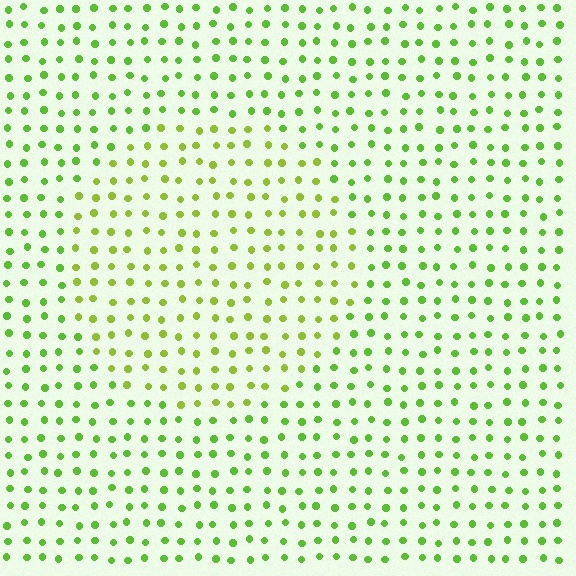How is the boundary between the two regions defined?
The boundary is defined purely by a slight shift in hue (about 24 degrees). Spacing, size, and orientation are identical on both sides.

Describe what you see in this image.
The image is filled with small lime elements in a uniform arrangement. A circle-shaped region is visible where the elements are tinted to a slightly different hue, forming a subtle color boundary.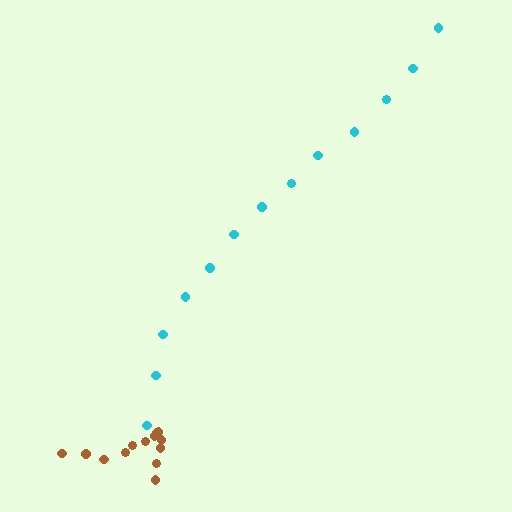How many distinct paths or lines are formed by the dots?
There are 2 distinct paths.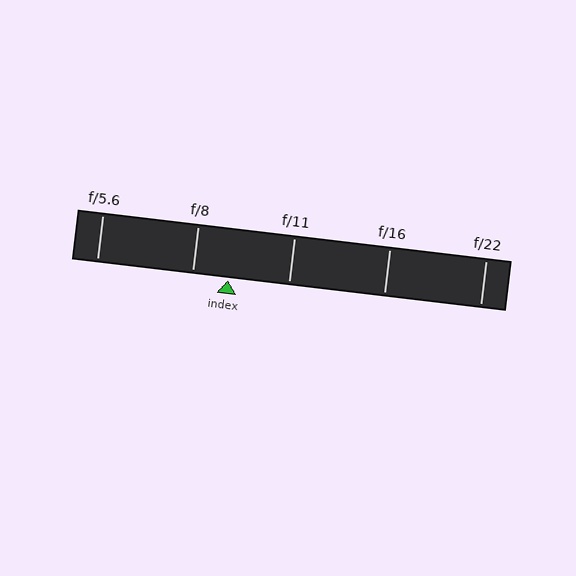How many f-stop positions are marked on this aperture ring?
There are 5 f-stop positions marked.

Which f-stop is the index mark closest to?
The index mark is closest to f/8.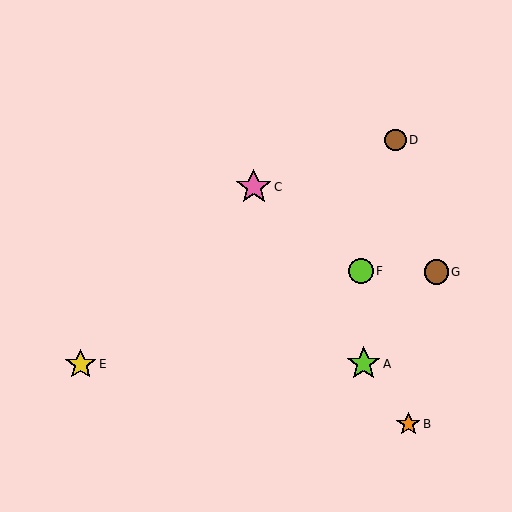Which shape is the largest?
The pink star (labeled C) is the largest.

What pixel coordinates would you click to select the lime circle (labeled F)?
Click at (361, 271) to select the lime circle F.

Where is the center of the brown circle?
The center of the brown circle is at (395, 140).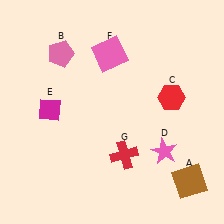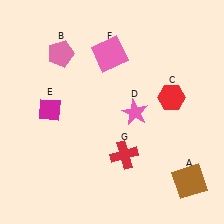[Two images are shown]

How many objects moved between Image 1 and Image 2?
1 object moved between the two images.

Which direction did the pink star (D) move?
The pink star (D) moved up.